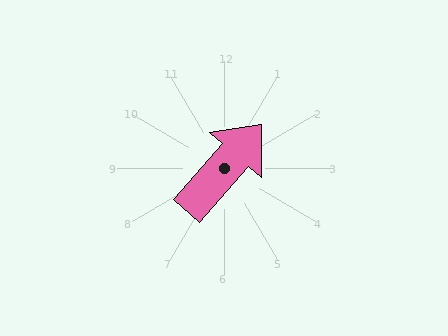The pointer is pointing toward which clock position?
Roughly 1 o'clock.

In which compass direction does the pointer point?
Northeast.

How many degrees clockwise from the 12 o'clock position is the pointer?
Approximately 41 degrees.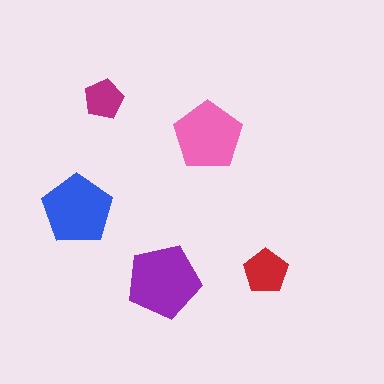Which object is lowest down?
The purple pentagon is bottommost.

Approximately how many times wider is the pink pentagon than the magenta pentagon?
About 1.5 times wider.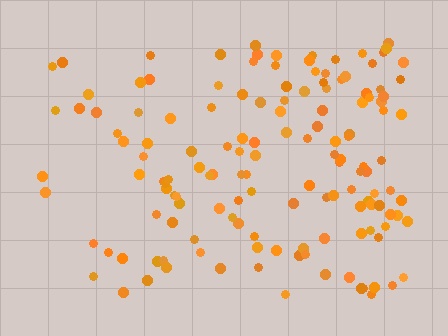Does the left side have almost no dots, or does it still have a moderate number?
Still a moderate number, just noticeably fewer than the right.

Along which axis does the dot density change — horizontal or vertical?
Horizontal.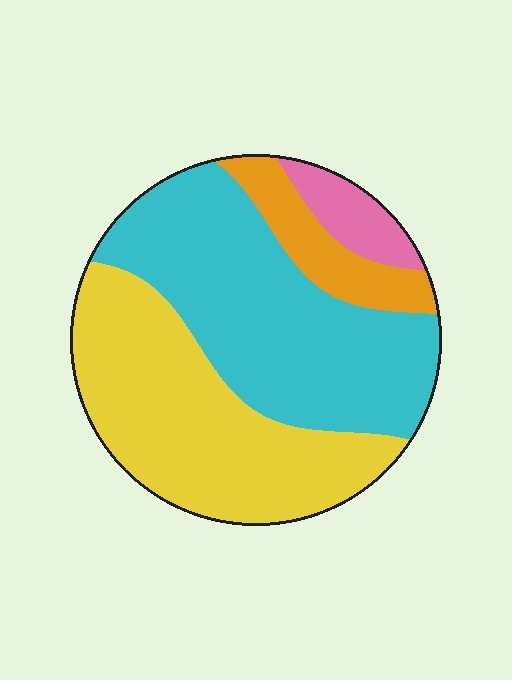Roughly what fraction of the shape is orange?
Orange takes up about one tenth (1/10) of the shape.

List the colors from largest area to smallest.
From largest to smallest: cyan, yellow, orange, pink.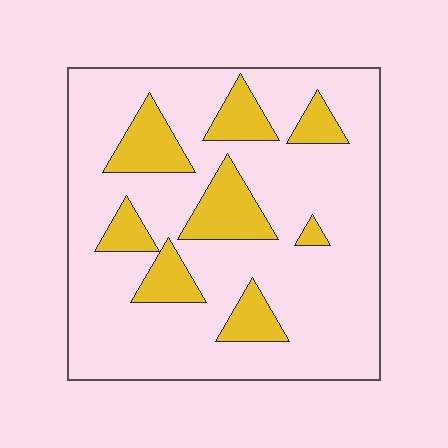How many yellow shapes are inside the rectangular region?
8.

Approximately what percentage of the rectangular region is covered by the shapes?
Approximately 20%.